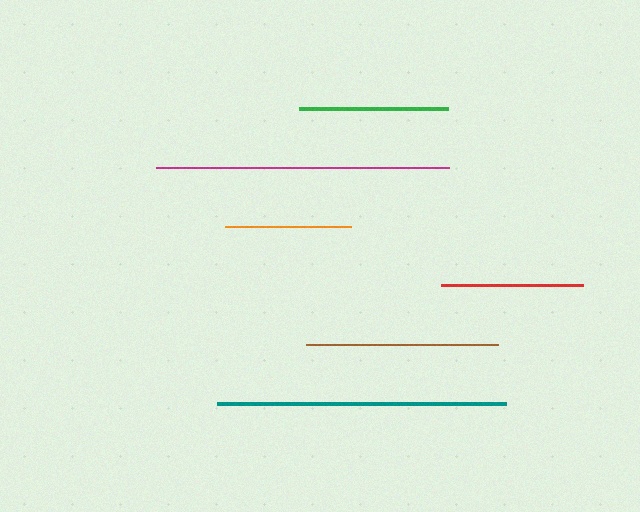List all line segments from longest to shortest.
From longest to shortest: magenta, teal, brown, green, red, orange.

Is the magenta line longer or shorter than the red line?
The magenta line is longer than the red line.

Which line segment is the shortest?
The orange line is the shortest at approximately 126 pixels.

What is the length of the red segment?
The red segment is approximately 143 pixels long.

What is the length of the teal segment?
The teal segment is approximately 289 pixels long.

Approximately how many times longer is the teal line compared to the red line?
The teal line is approximately 2.0 times the length of the red line.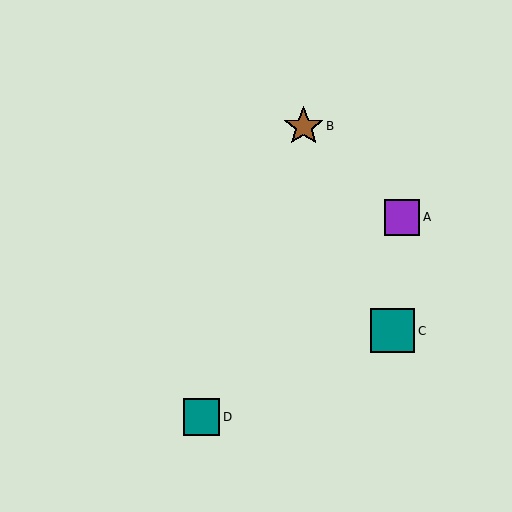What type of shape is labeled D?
Shape D is a teal square.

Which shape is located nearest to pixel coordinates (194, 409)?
The teal square (labeled D) at (202, 417) is nearest to that location.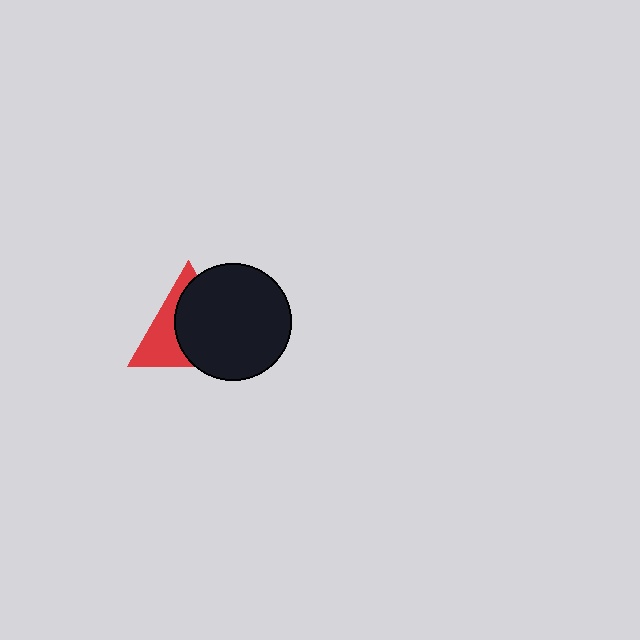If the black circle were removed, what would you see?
You would see the complete red triangle.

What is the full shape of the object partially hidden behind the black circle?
The partially hidden object is a red triangle.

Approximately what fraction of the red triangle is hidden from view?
Roughly 60% of the red triangle is hidden behind the black circle.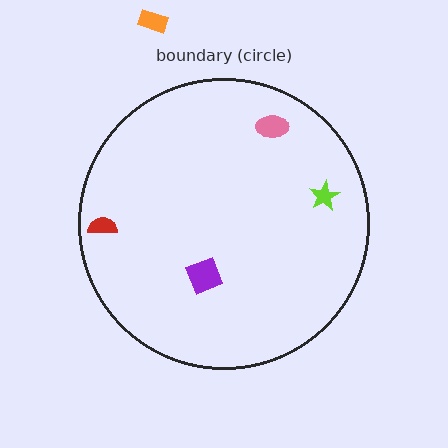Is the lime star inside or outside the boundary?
Inside.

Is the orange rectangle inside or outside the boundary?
Outside.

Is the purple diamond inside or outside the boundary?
Inside.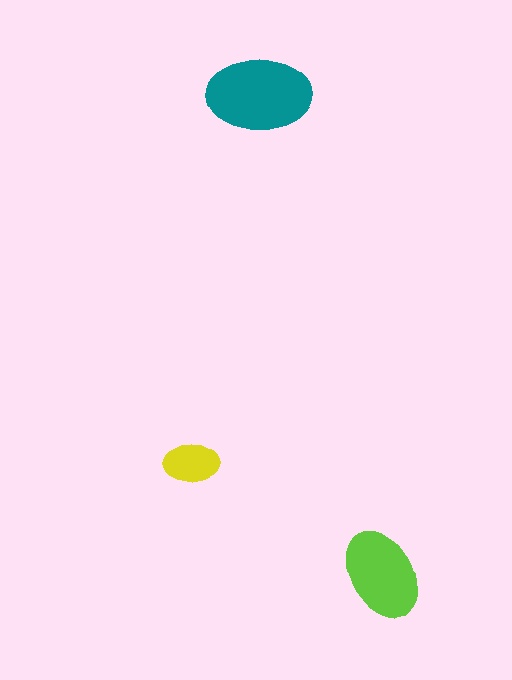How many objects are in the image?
There are 3 objects in the image.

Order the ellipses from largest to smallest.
the teal one, the lime one, the yellow one.